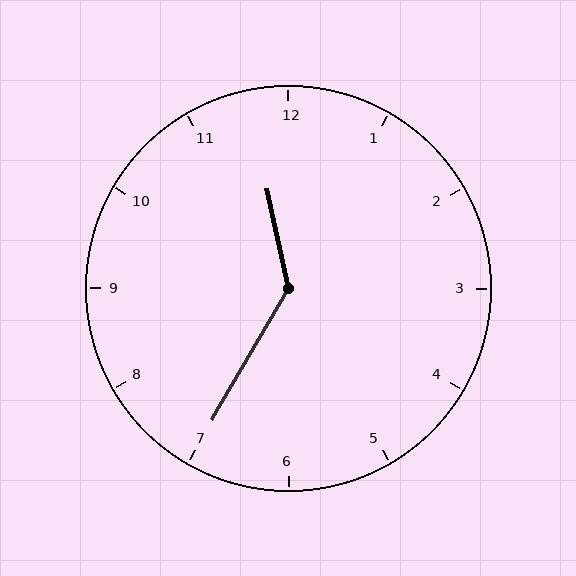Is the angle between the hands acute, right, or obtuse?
It is obtuse.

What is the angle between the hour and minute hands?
Approximately 138 degrees.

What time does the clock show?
11:35.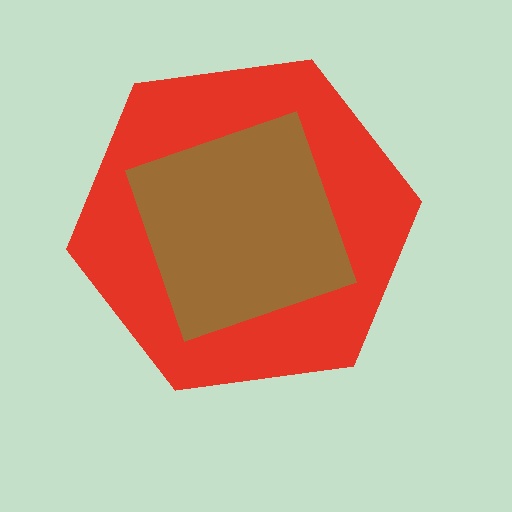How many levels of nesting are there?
2.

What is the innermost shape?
The brown square.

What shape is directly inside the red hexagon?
The brown square.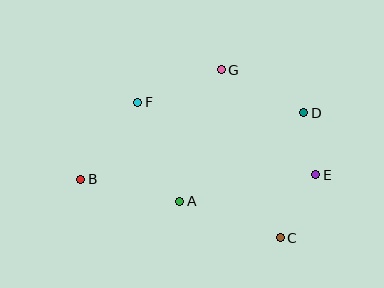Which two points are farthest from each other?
Points B and E are farthest from each other.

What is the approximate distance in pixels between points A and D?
The distance between A and D is approximately 152 pixels.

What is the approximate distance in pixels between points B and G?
The distance between B and G is approximately 178 pixels.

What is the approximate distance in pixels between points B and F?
The distance between B and F is approximately 96 pixels.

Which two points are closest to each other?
Points D and E are closest to each other.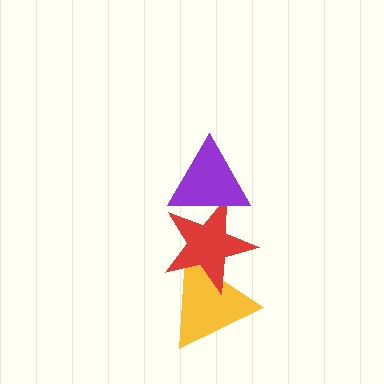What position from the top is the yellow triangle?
The yellow triangle is 3rd from the top.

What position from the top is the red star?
The red star is 2nd from the top.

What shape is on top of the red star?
The purple triangle is on top of the red star.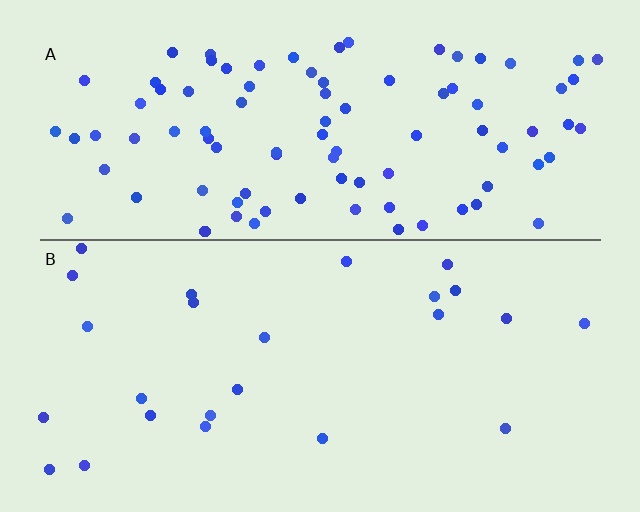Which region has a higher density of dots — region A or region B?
A (the top).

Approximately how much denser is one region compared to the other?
Approximately 3.9× — region A over region B.